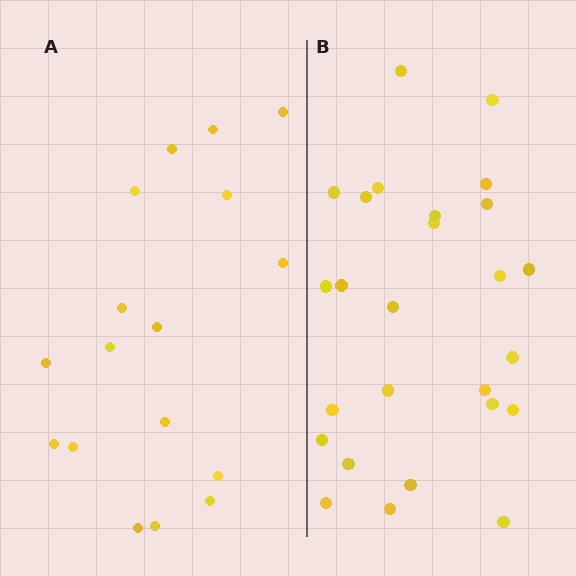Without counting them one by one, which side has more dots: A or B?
Region B (the right region) has more dots.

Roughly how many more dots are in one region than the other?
Region B has roughly 8 or so more dots than region A.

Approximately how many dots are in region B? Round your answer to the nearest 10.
About 30 dots. (The exact count is 26, which rounds to 30.)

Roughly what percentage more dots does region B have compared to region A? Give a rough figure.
About 55% more.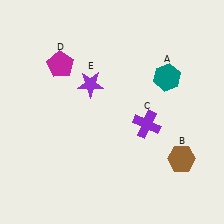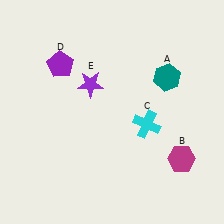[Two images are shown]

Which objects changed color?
B changed from brown to magenta. C changed from purple to cyan. D changed from magenta to purple.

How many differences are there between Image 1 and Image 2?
There are 3 differences between the two images.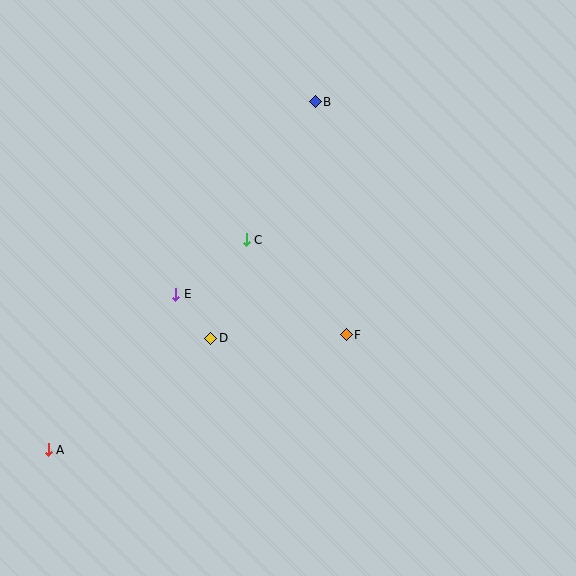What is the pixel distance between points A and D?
The distance between A and D is 198 pixels.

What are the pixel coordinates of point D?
Point D is at (211, 338).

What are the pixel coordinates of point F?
Point F is at (346, 335).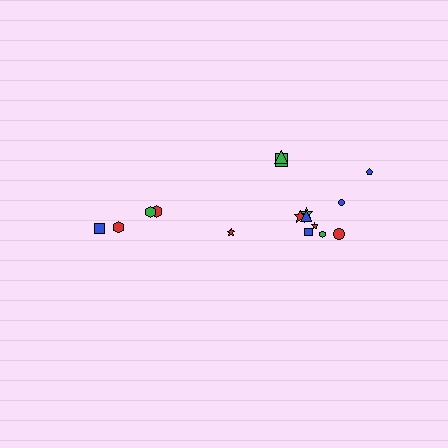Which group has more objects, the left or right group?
The right group.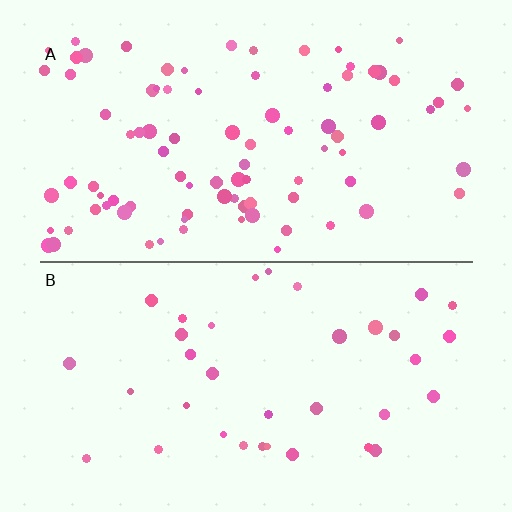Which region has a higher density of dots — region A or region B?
A (the top).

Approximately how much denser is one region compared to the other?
Approximately 2.5× — region A over region B.